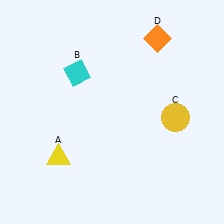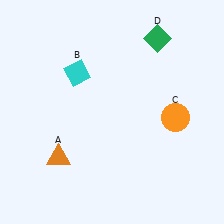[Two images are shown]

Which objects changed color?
A changed from yellow to orange. C changed from yellow to orange. D changed from orange to green.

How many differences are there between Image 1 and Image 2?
There are 3 differences between the two images.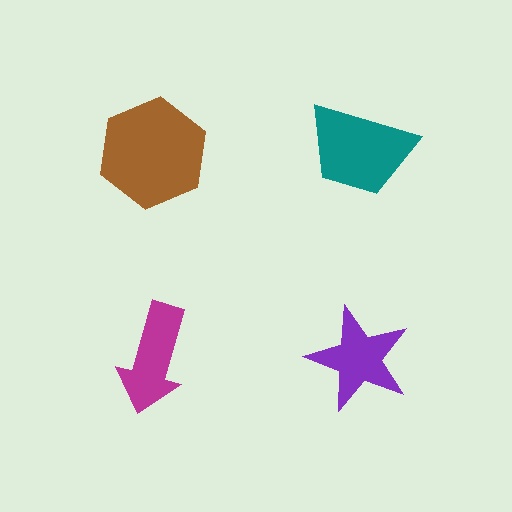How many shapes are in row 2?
2 shapes.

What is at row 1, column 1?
A brown hexagon.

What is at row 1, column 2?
A teal trapezoid.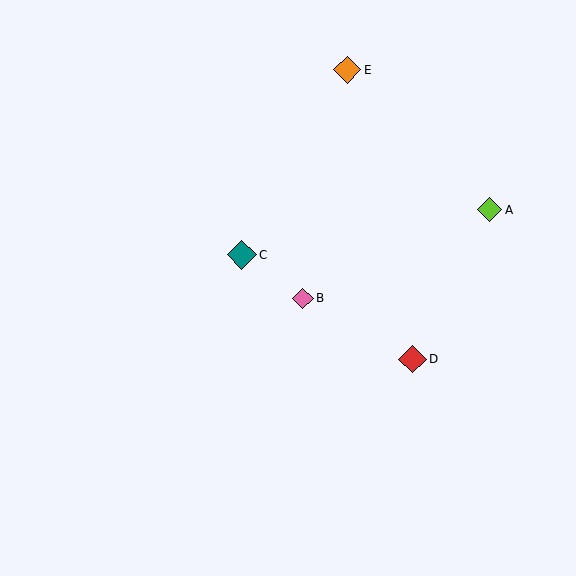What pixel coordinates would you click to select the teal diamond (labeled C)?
Click at (242, 255) to select the teal diamond C.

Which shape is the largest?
The teal diamond (labeled C) is the largest.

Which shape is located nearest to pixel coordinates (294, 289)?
The pink diamond (labeled B) at (303, 298) is nearest to that location.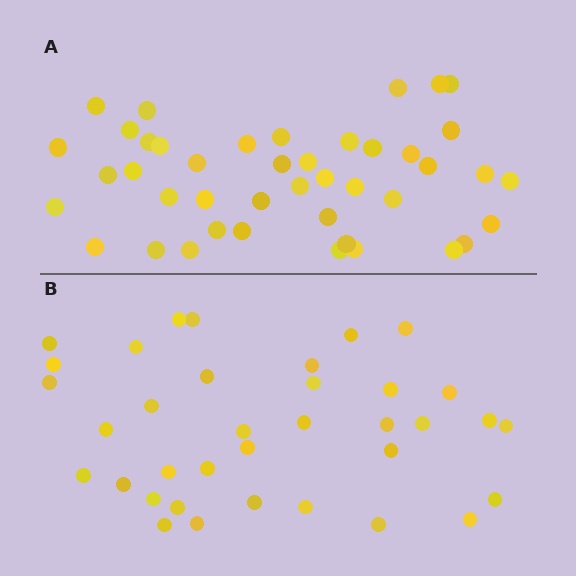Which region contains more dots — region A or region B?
Region A (the top region) has more dots.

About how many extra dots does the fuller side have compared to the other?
Region A has roughly 8 or so more dots than region B.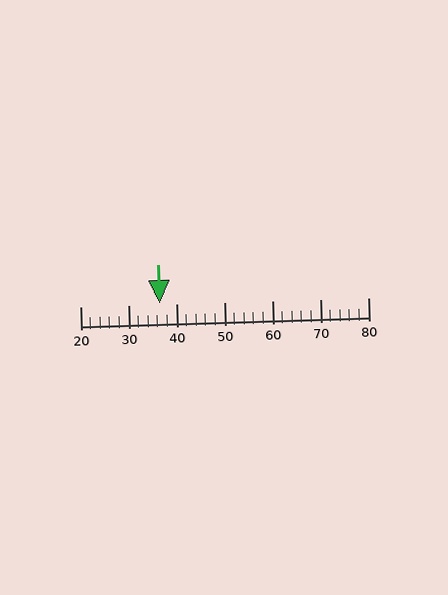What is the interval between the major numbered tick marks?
The major tick marks are spaced 10 units apart.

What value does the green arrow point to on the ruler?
The green arrow points to approximately 37.